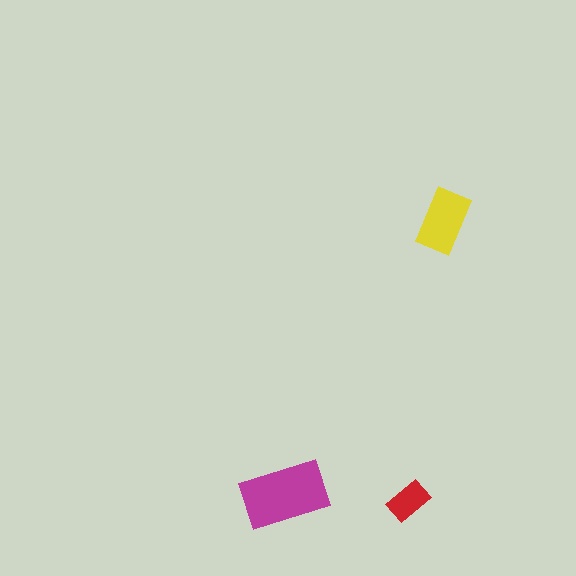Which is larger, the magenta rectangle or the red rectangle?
The magenta one.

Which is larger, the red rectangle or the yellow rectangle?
The yellow one.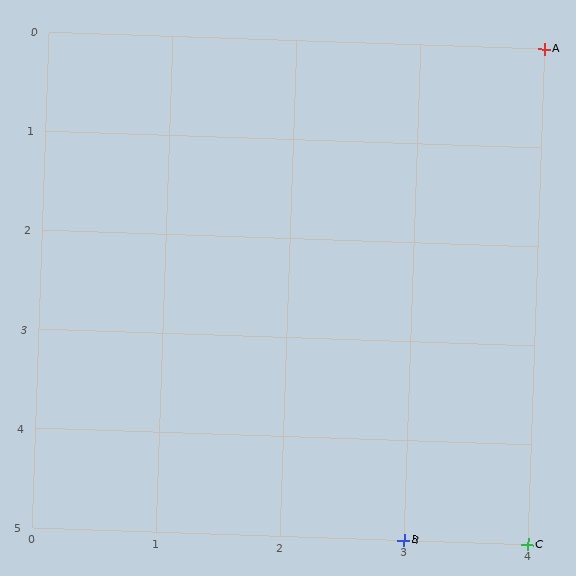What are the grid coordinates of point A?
Point A is at grid coordinates (4, 0).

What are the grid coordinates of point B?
Point B is at grid coordinates (3, 5).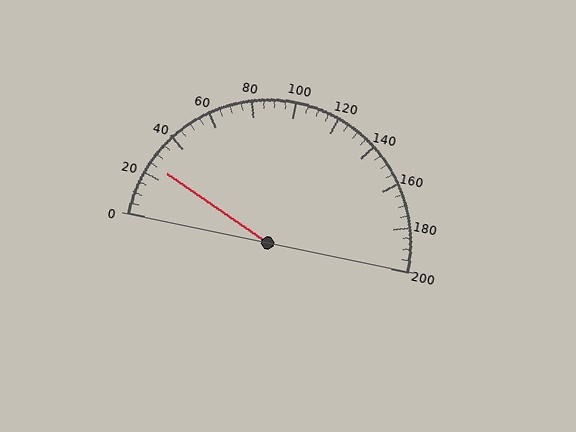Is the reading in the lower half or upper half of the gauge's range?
The reading is in the lower half of the range (0 to 200).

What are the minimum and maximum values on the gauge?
The gauge ranges from 0 to 200.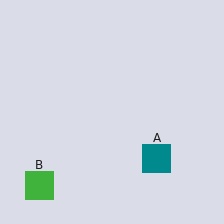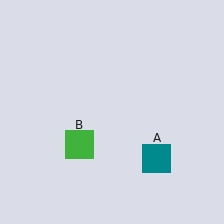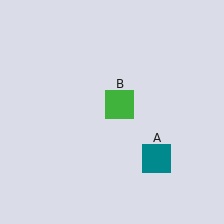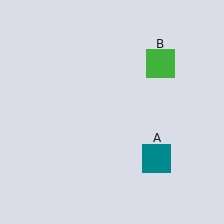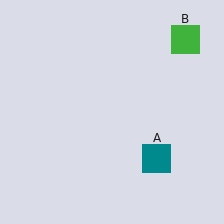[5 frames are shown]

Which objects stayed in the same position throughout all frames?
Teal square (object A) remained stationary.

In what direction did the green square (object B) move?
The green square (object B) moved up and to the right.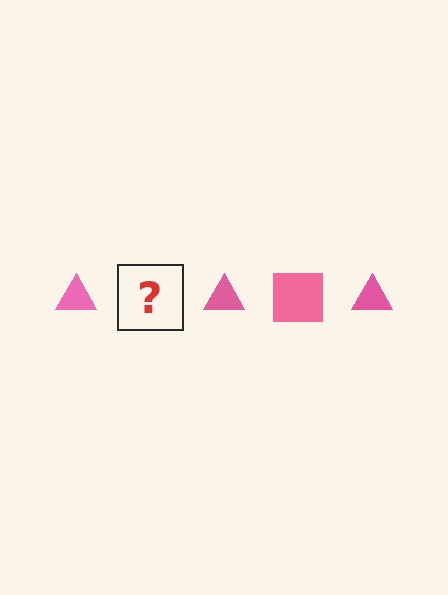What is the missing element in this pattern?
The missing element is a pink square.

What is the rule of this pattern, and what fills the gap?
The rule is that the pattern cycles through triangle, square shapes in pink. The gap should be filled with a pink square.